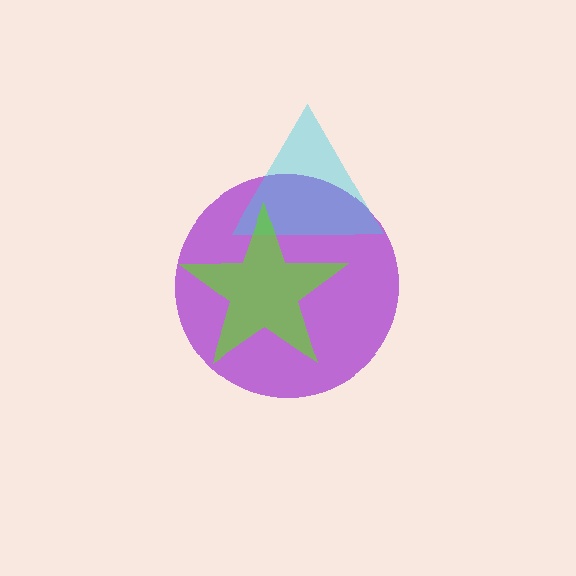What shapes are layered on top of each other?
The layered shapes are: a purple circle, a cyan triangle, a lime star.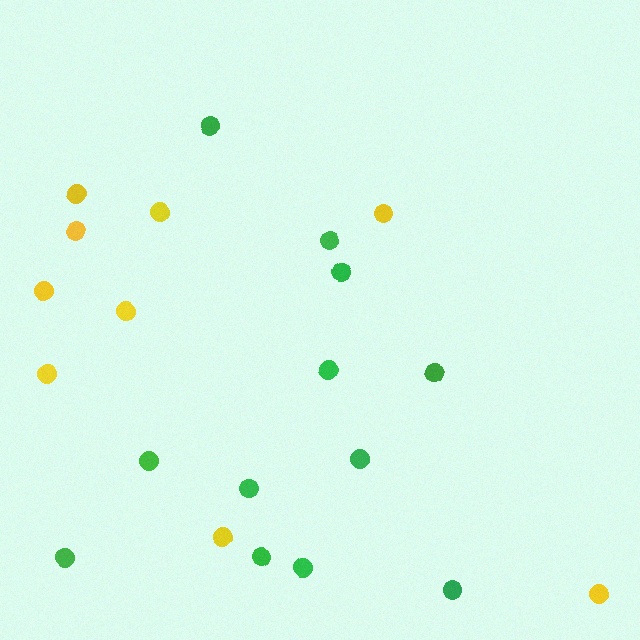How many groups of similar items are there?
There are 2 groups: one group of green circles (12) and one group of yellow circles (9).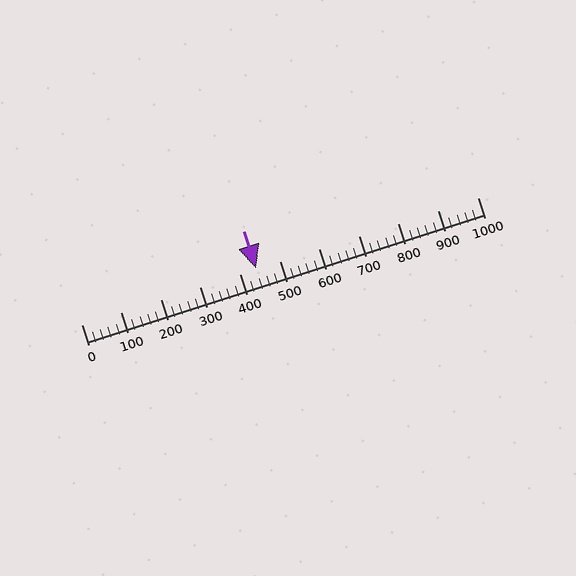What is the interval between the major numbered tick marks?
The major tick marks are spaced 100 units apart.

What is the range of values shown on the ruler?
The ruler shows values from 0 to 1000.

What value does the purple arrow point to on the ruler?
The purple arrow points to approximately 440.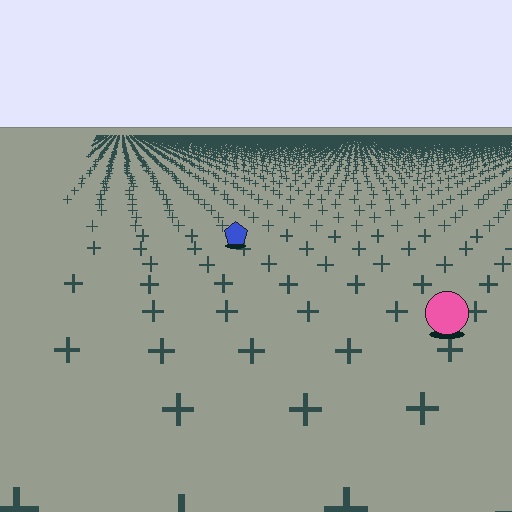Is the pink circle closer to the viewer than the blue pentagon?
Yes. The pink circle is closer — you can tell from the texture gradient: the ground texture is coarser near it.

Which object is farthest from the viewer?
The blue pentagon is farthest from the viewer. It appears smaller and the ground texture around it is denser.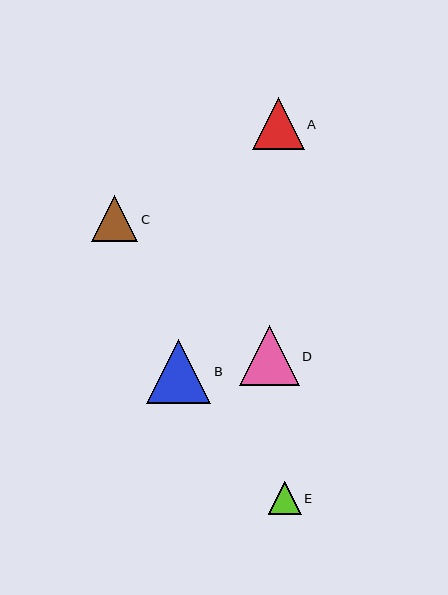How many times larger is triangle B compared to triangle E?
Triangle B is approximately 2.0 times the size of triangle E.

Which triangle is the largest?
Triangle B is the largest with a size of approximately 64 pixels.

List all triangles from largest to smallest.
From largest to smallest: B, D, A, C, E.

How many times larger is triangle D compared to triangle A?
Triangle D is approximately 1.2 times the size of triangle A.